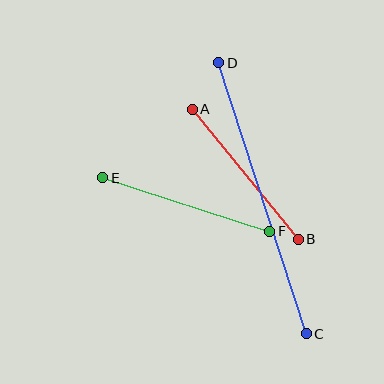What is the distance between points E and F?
The distance is approximately 175 pixels.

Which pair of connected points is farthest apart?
Points C and D are farthest apart.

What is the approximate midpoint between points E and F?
The midpoint is at approximately (186, 205) pixels.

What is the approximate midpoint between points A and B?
The midpoint is at approximately (245, 174) pixels.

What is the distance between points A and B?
The distance is approximately 168 pixels.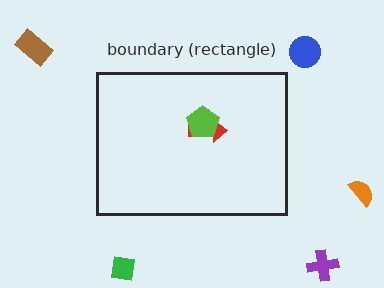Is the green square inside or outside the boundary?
Outside.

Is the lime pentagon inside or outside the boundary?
Inside.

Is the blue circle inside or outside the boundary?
Outside.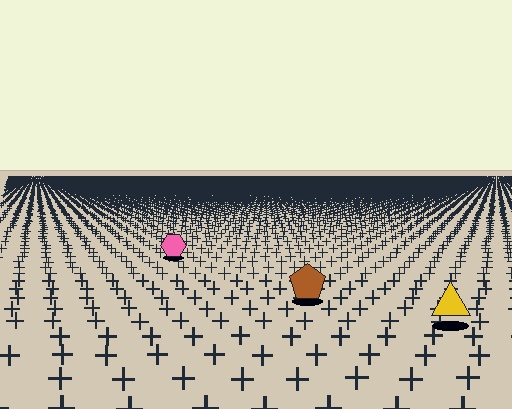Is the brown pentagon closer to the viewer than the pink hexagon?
Yes. The brown pentagon is closer — you can tell from the texture gradient: the ground texture is coarser near it.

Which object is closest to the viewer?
The yellow triangle is closest. The texture marks near it are larger and more spread out.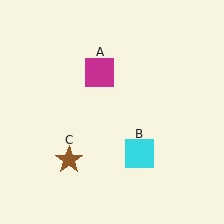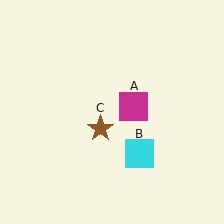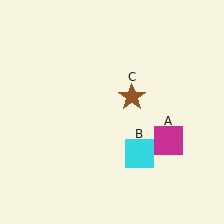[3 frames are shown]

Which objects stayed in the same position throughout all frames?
Cyan square (object B) remained stationary.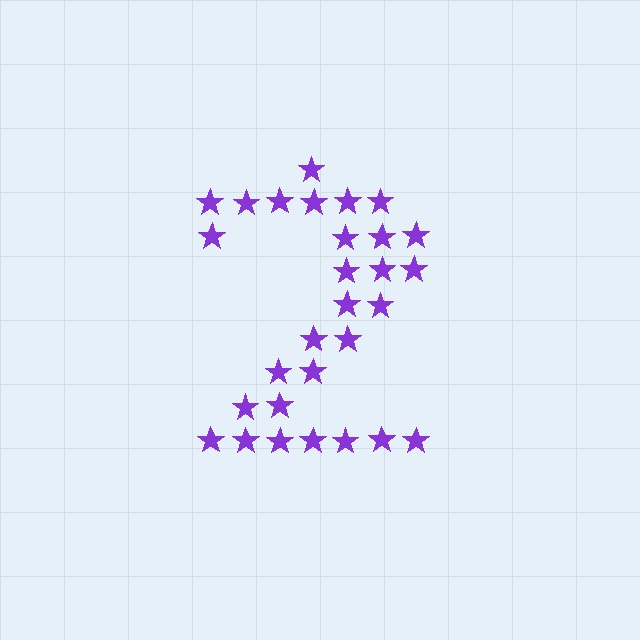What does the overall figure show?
The overall figure shows the digit 2.